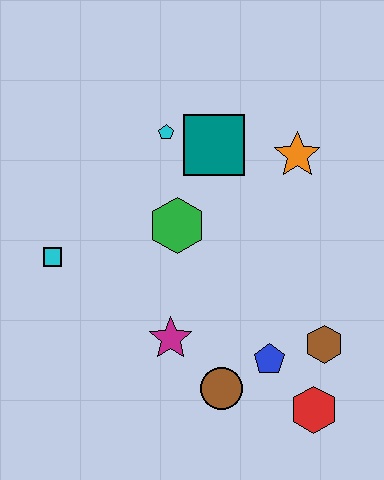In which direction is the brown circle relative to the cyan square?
The brown circle is to the right of the cyan square.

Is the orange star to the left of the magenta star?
No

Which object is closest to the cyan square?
The green hexagon is closest to the cyan square.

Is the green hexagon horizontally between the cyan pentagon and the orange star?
Yes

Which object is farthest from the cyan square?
The red hexagon is farthest from the cyan square.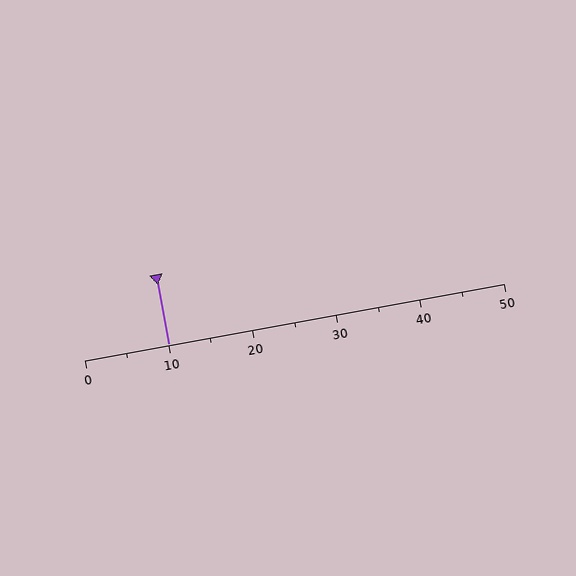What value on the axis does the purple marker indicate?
The marker indicates approximately 10.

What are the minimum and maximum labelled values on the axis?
The axis runs from 0 to 50.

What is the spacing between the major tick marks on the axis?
The major ticks are spaced 10 apart.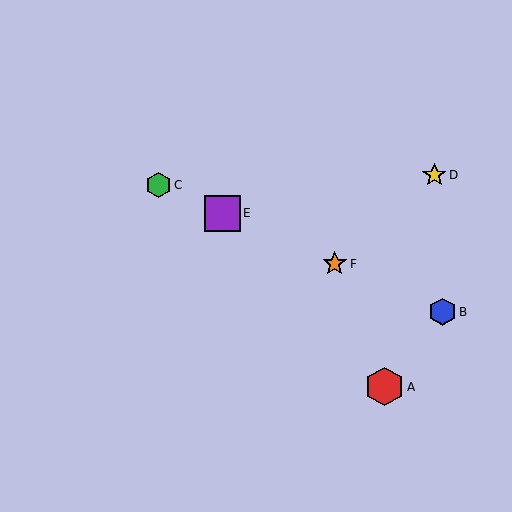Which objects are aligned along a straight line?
Objects B, C, E, F are aligned along a straight line.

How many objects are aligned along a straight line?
4 objects (B, C, E, F) are aligned along a straight line.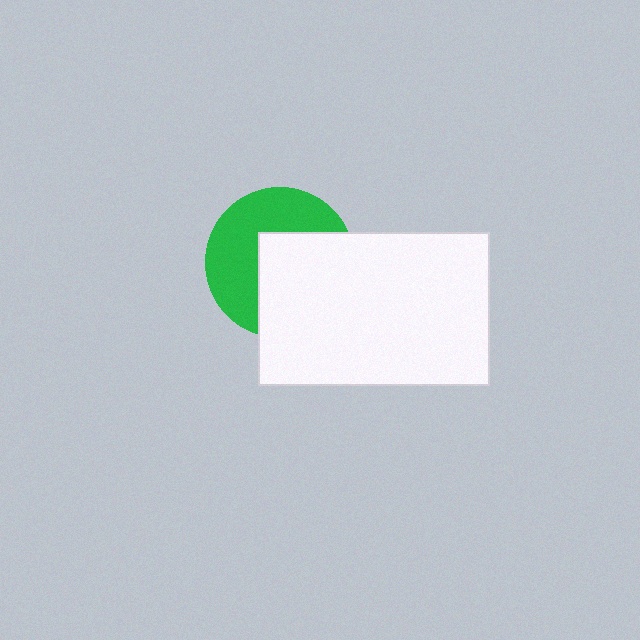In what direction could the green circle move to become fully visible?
The green circle could move toward the upper-left. That would shift it out from behind the white rectangle entirely.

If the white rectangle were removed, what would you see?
You would see the complete green circle.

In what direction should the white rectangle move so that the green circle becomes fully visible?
The white rectangle should move toward the lower-right. That is the shortest direction to clear the overlap and leave the green circle fully visible.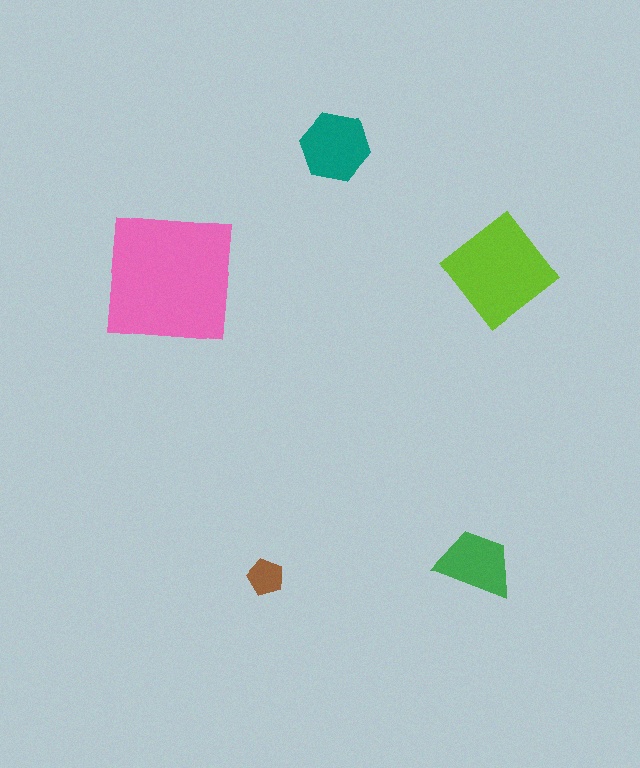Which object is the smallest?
The brown pentagon.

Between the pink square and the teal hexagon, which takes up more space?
The pink square.